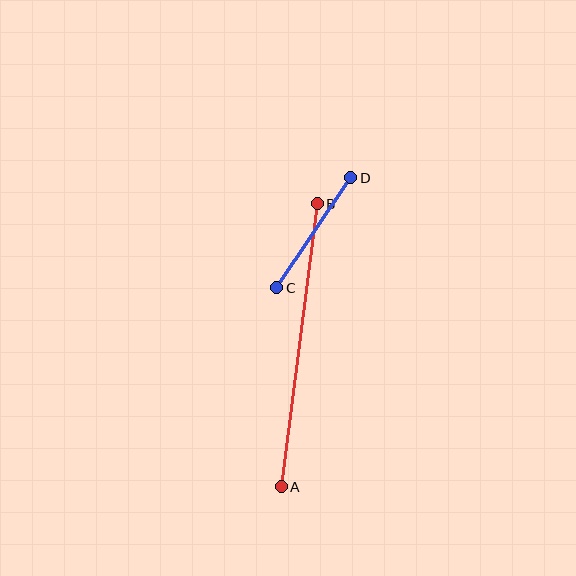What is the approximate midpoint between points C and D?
The midpoint is at approximately (314, 233) pixels.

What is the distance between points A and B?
The distance is approximately 286 pixels.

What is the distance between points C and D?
The distance is approximately 133 pixels.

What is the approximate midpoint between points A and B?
The midpoint is at approximately (299, 345) pixels.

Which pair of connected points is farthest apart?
Points A and B are farthest apart.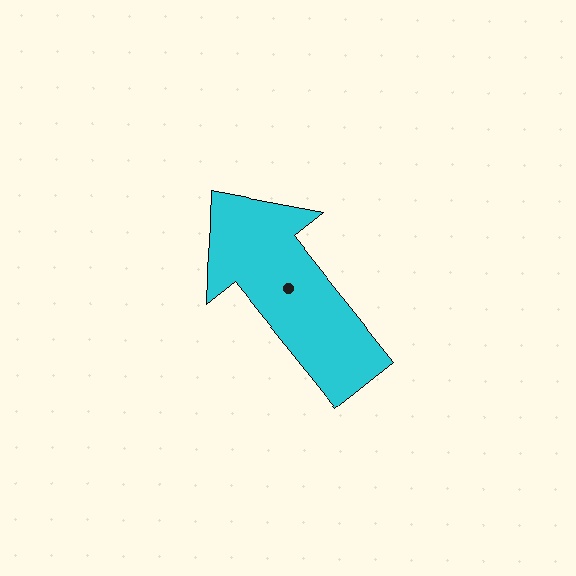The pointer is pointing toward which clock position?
Roughly 11 o'clock.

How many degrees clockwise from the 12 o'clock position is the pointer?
Approximately 321 degrees.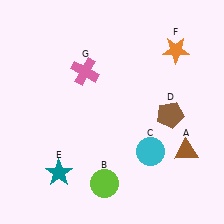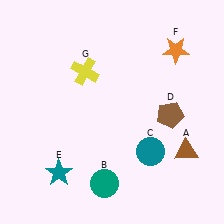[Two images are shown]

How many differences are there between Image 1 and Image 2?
There are 3 differences between the two images.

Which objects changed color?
B changed from lime to teal. C changed from cyan to teal. G changed from pink to yellow.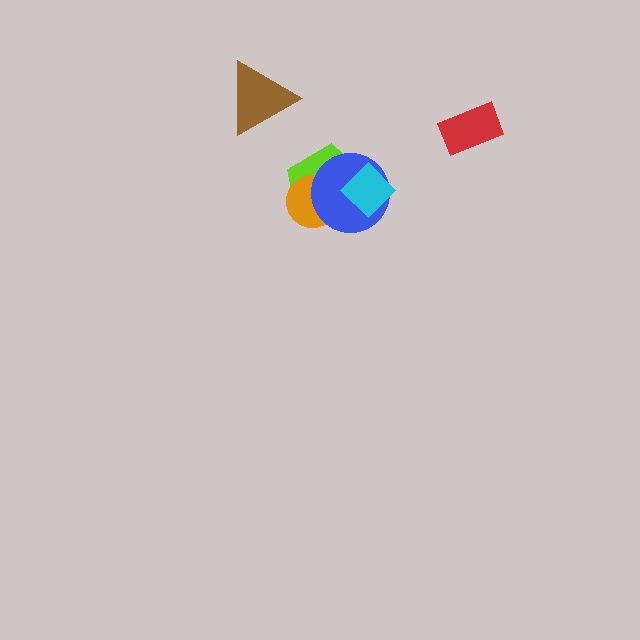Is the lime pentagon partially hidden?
Yes, it is partially covered by another shape.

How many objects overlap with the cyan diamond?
2 objects overlap with the cyan diamond.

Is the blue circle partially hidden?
Yes, it is partially covered by another shape.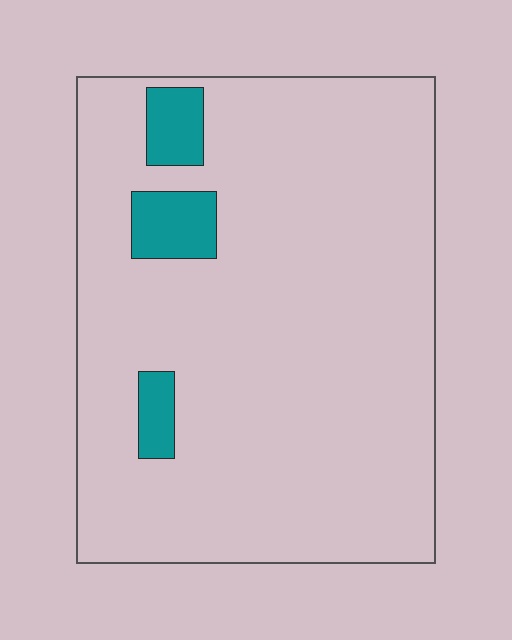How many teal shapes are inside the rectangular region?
3.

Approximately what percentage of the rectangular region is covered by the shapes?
Approximately 10%.